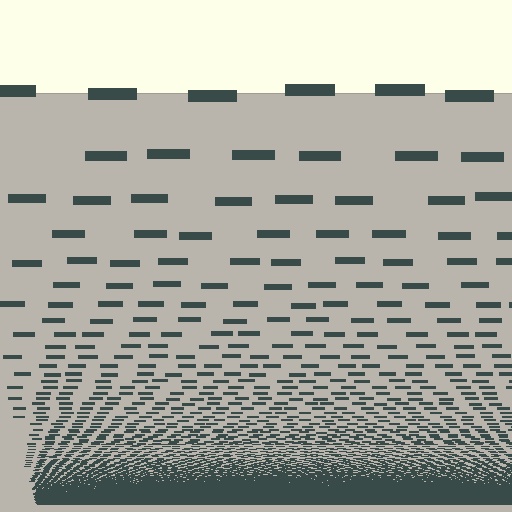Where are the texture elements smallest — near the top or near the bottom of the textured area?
Near the bottom.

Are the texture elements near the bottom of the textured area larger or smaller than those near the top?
Smaller. The gradient is inverted — elements near the bottom are smaller and denser.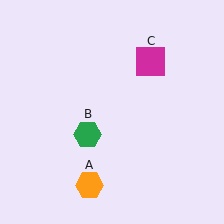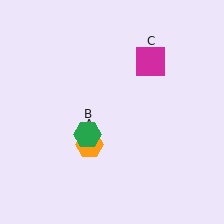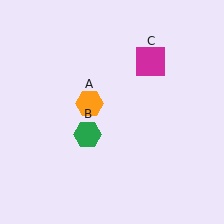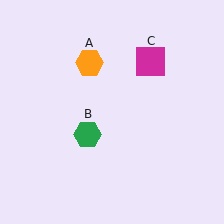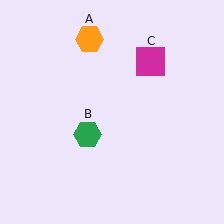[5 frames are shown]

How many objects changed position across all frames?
1 object changed position: orange hexagon (object A).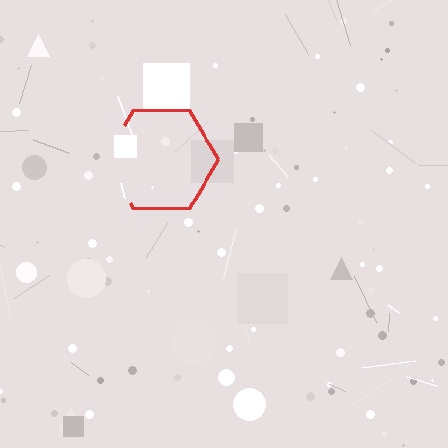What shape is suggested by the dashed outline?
The dashed outline suggests a hexagon.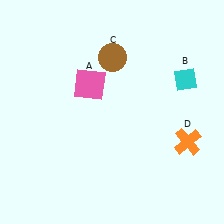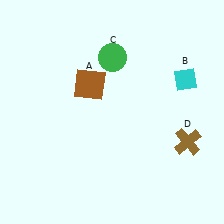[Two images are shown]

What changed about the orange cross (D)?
In Image 1, D is orange. In Image 2, it changed to brown.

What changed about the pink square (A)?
In Image 1, A is pink. In Image 2, it changed to brown.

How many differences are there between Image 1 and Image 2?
There are 3 differences between the two images.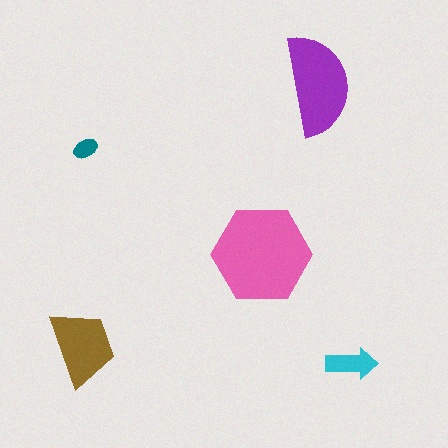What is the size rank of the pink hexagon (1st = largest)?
1st.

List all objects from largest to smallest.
The pink hexagon, the purple semicircle, the brown trapezoid, the cyan arrow, the teal ellipse.